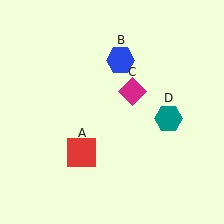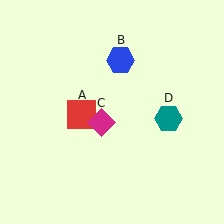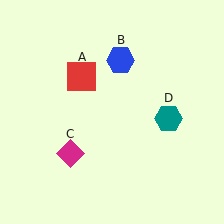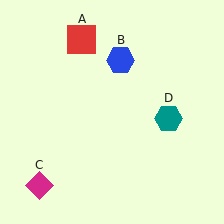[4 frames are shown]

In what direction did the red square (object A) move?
The red square (object A) moved up.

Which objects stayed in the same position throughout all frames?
Blue hexagon (object B) and teal hexagon (object D) remained stationary.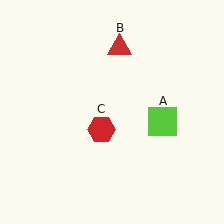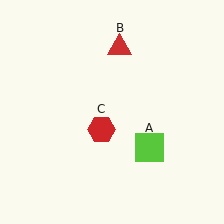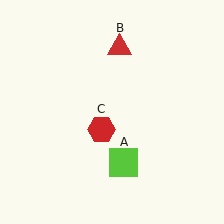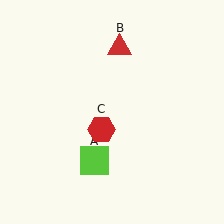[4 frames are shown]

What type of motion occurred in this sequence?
The lime square (object A) rotated clockwise around the center of the scene.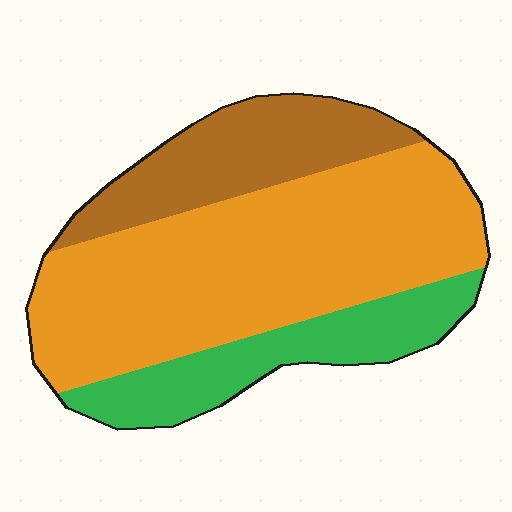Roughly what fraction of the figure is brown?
Brown covers 22% of the figure.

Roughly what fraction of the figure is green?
Green takes up about one fifth (1/5) of the figure.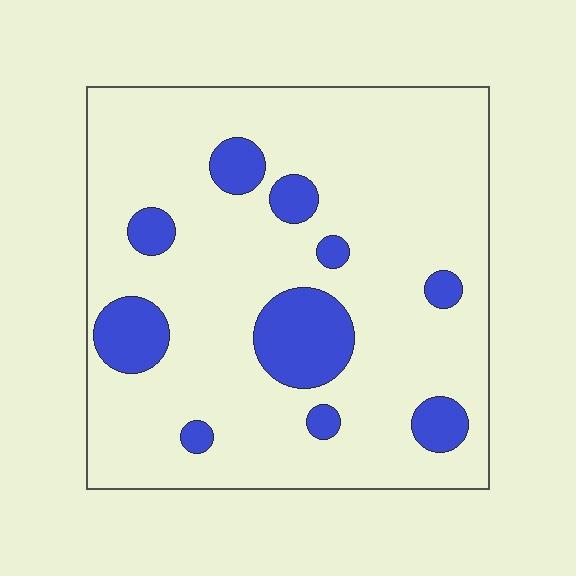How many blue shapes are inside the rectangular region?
10.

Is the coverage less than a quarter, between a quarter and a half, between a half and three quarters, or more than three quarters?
Less than a quarter.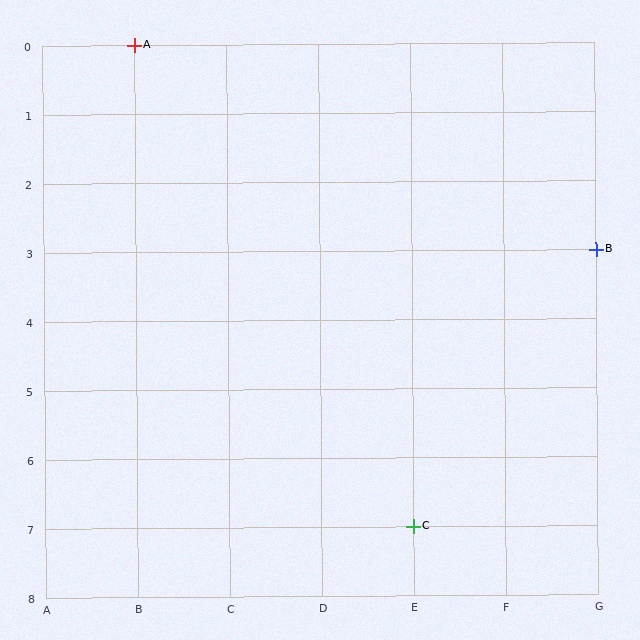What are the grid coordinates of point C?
Point C is at grid coordinates (E, 7).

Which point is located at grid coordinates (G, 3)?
Point B is at (G, 3).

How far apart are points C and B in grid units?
Points C and B are 2 columns and 4 rows apart (about 4.5 grid units diagonally).